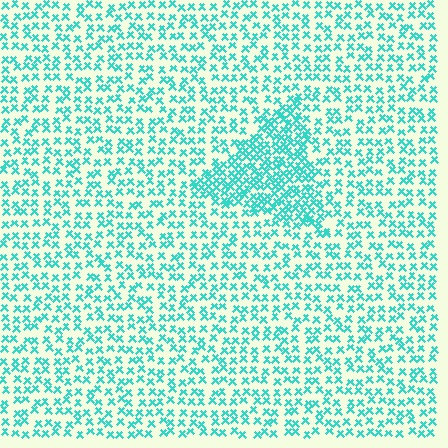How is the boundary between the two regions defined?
The boundary is defined by a change in element density (approximately 2.0x ratio). All elements are the same color, size, and shape.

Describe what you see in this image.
The image contains small cyan elements arranged at two different densities. A triangle-shaped region is visible where the elements are more densely packed than the surrounding area.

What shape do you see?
I see a triangle.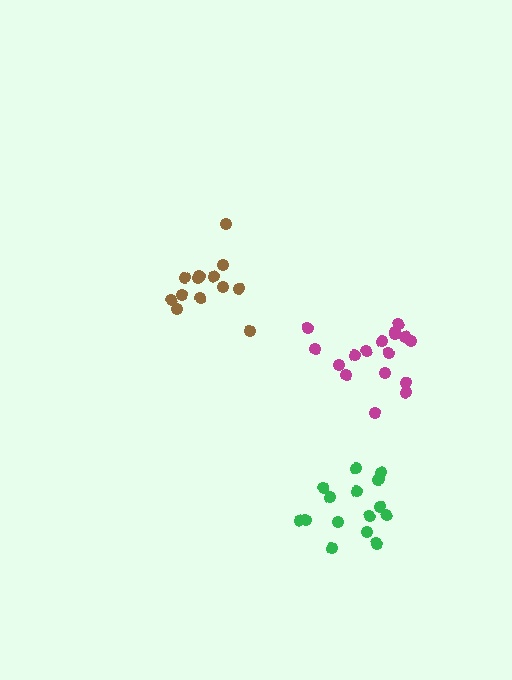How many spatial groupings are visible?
There are 3 spatial groupings.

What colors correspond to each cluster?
The clusters are colored: brown, green, magenta.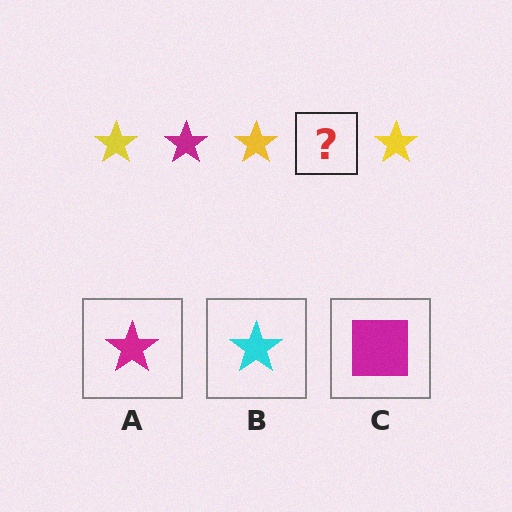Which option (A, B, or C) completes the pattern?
A.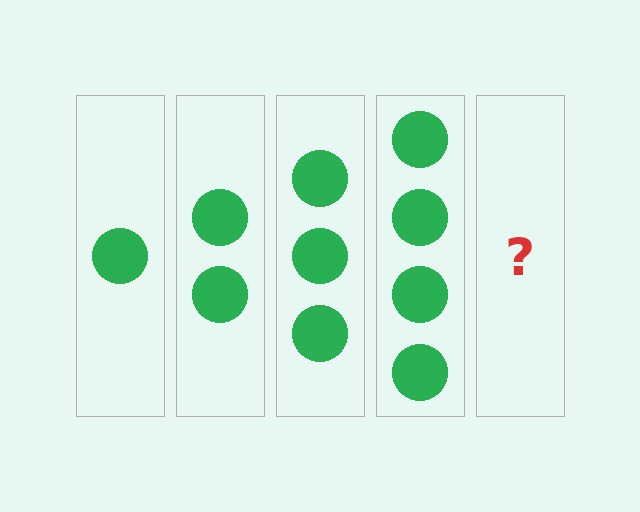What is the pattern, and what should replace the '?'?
The pattern is that each step adds one more circle. The '?' should be 5 circles.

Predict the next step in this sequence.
The next step is 5 circles.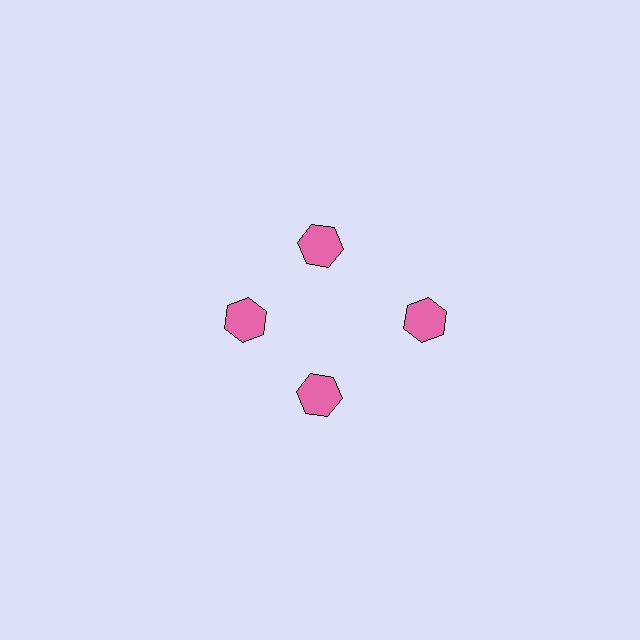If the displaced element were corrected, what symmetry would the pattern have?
It would have 4-fold rotational symmetry — the pattern would map onto itself every 90 degrees.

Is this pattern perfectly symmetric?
No. The 4 pink hexagons are arranged in a ring, but one element near the 3 o'clock position is pushed outward from the center, breaking the 4-fold rotational symmetry.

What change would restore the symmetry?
The symmetry would be restored by moving it inward, back onto the ring so that all 4 hexagons sit at equal angles and equal distance from the center.